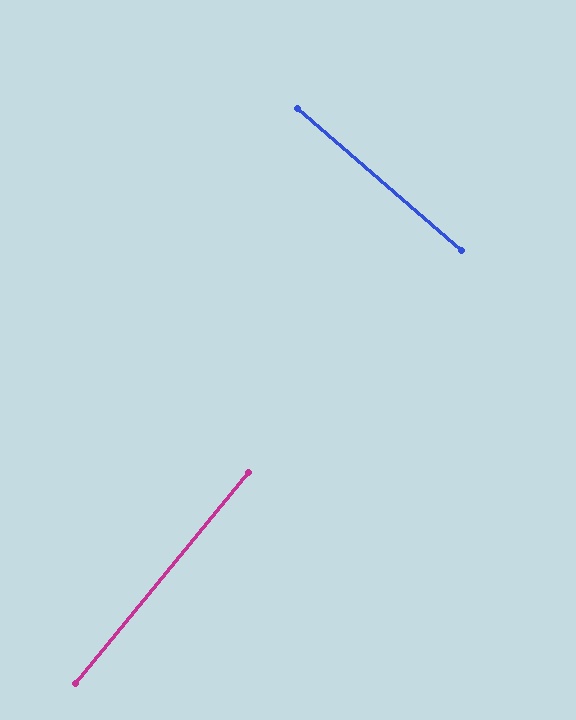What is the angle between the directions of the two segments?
Approximately 88 degrees.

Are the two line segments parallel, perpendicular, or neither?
Perpendicular — they meet at approximately 88°.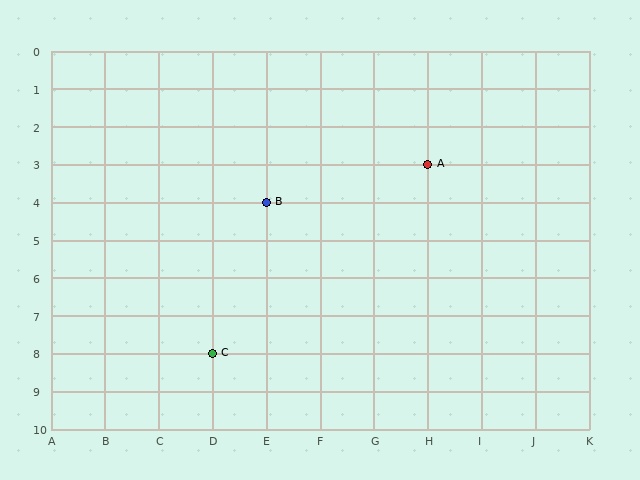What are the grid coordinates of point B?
Point B is at grid coordinates (E, 4).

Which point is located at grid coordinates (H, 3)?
Point A is at (H, 3).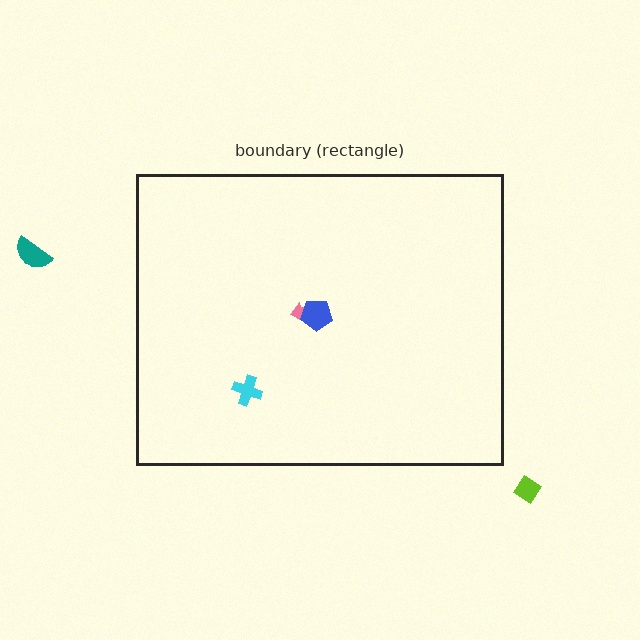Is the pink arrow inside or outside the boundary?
Inside.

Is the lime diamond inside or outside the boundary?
Outside.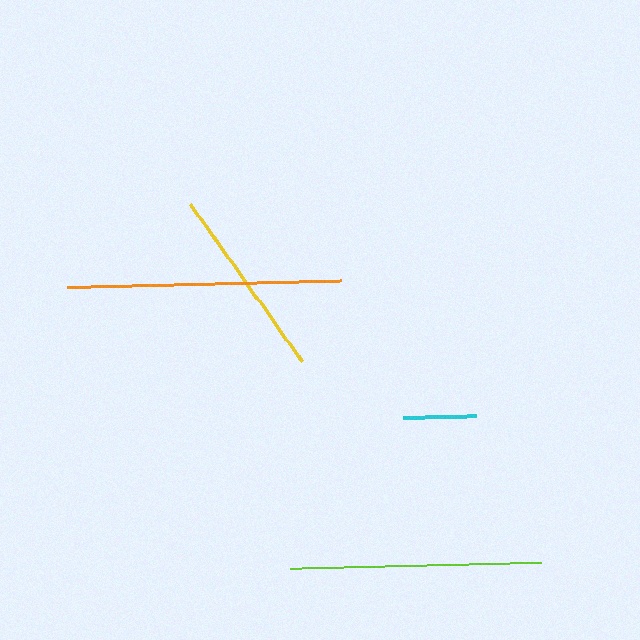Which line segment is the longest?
The orange line is the longest at approximately 273 pixels.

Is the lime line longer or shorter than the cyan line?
The lime line is longer than the cyan line.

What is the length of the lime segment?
The lime segment is approximately 251 pixels long.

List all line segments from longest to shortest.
From longest to shortest: orange, lime, yellow, cyan.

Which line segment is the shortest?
The cyan line is the shortest at approximately 74 pixels.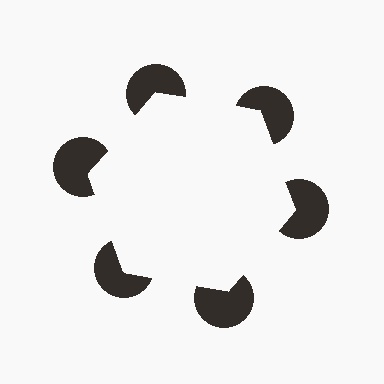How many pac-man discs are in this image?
There are 6 — one at each vertex of the illusory hexagon.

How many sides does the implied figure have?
6 sides.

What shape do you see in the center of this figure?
An illusory hexagon — its edges are inferred from the aligned wedge cuts in the pac-man discs, not physically drawn.